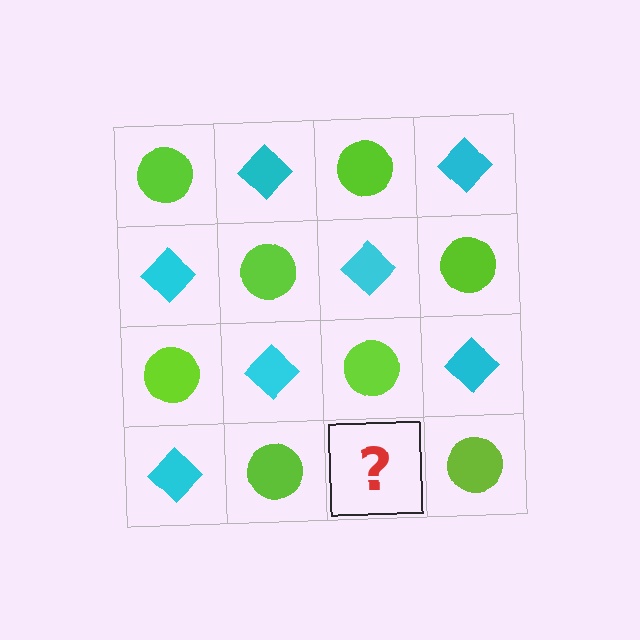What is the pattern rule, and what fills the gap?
The rule is that it alternates lime circle and cyan diamond in a checkerboard pattern. The gap should be filled with a cyan diamond.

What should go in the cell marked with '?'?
The missing cell should contain a cyan diamond.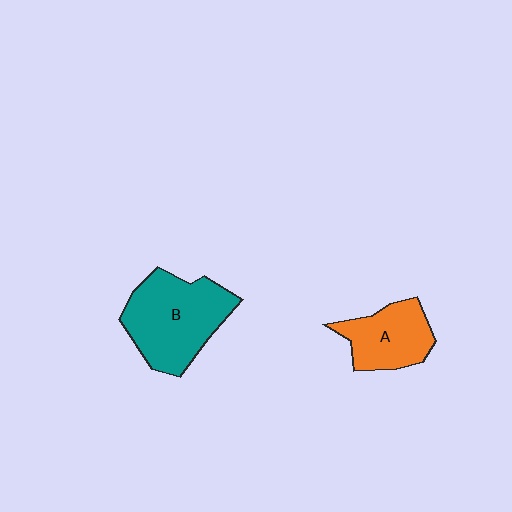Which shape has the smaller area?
Shape A (orange).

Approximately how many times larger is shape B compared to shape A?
Approximately 1.6 times.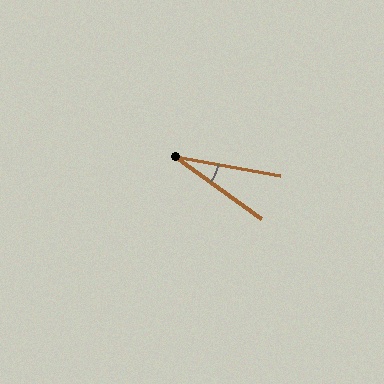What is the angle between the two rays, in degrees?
Approximately 26 degrees.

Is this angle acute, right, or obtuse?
It is acute.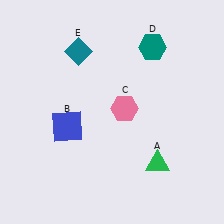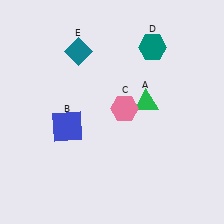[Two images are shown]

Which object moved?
The green triangle (A) moved up.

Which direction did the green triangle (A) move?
The green triangle (A) moved up.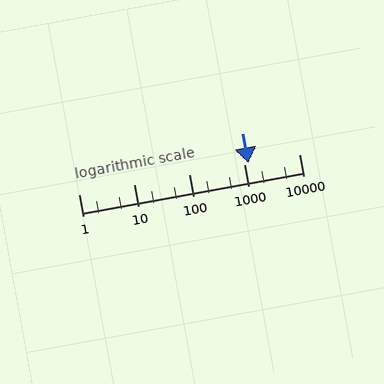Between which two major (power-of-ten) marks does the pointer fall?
The pointer is between 1000 and 10000.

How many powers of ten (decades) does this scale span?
The scale spans 4 decades, from 1 to 10000.